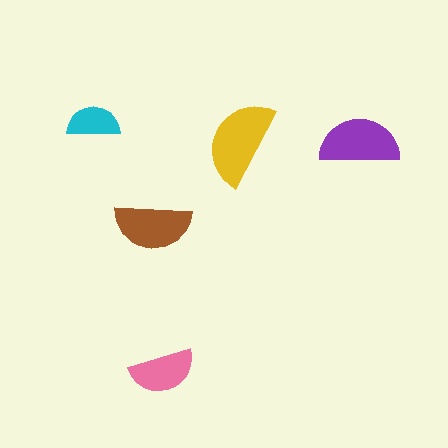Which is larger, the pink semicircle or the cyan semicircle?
The pink one.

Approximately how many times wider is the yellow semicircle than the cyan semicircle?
About 1.5 times wider.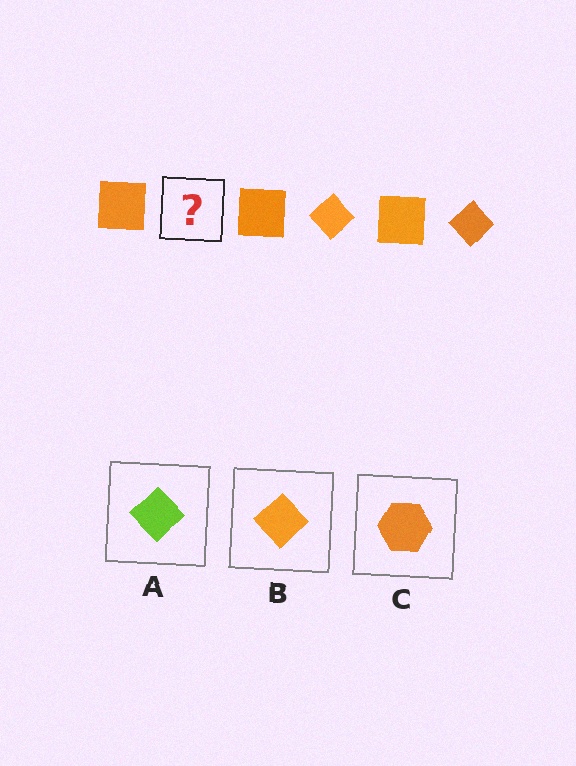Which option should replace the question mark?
Option B.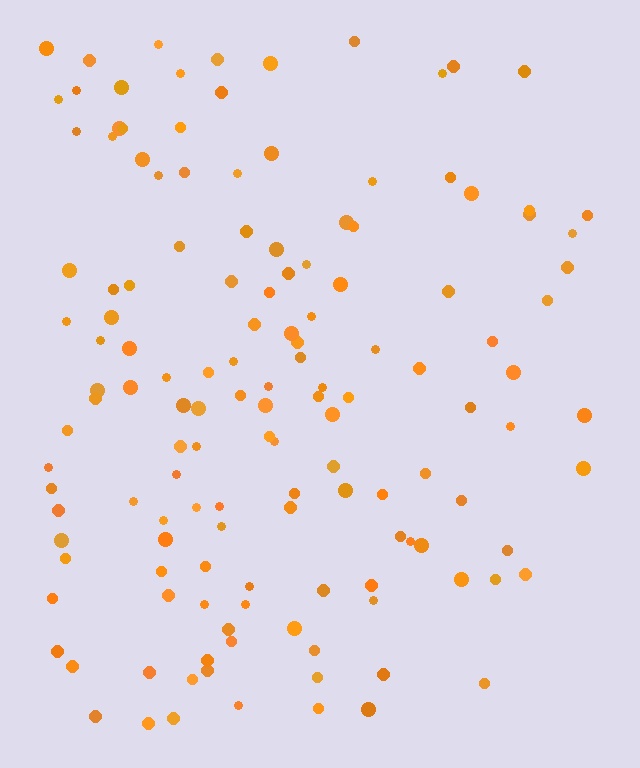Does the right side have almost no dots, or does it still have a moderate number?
Still a moderate number, just noticeably fewer than the left.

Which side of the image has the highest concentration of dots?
The left.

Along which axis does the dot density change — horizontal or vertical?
Horizontal.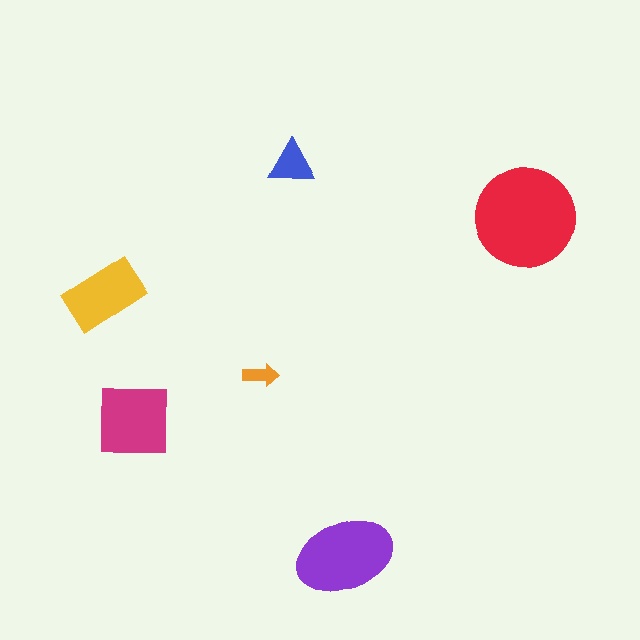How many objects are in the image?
There are 6 objects in the image.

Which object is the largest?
The red circle.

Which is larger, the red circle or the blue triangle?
The red circle.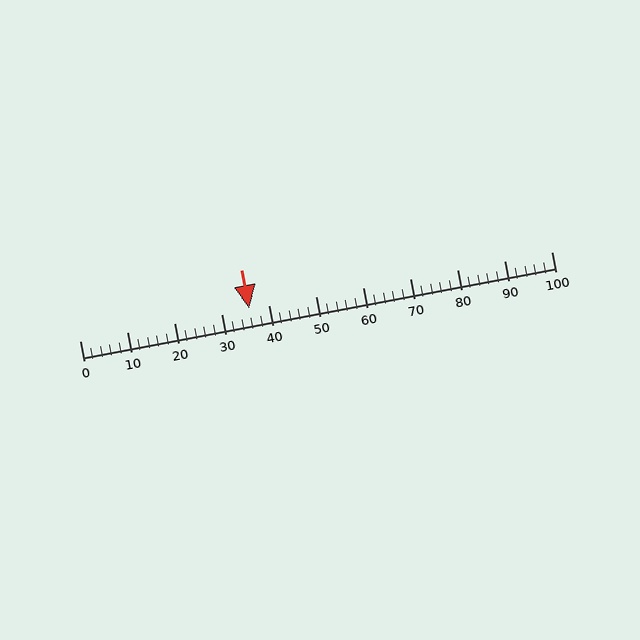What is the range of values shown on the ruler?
The ruler shows values from 0 to 100.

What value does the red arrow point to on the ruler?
The red arrow points to approximately 36.